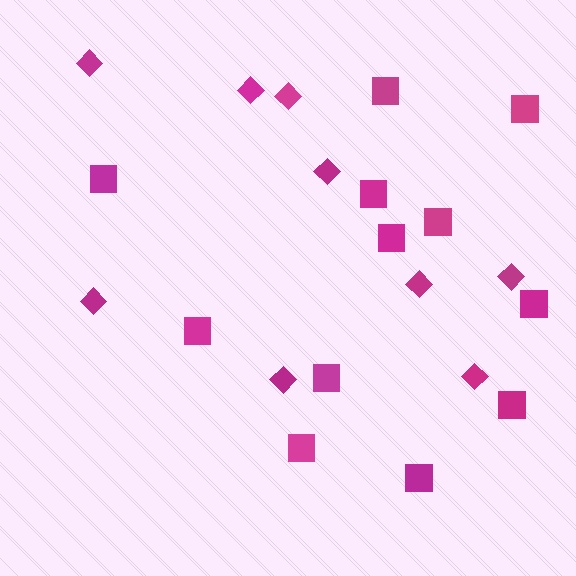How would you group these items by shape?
There are 2 groups: one group of squares (12) and one group of diamonds (9).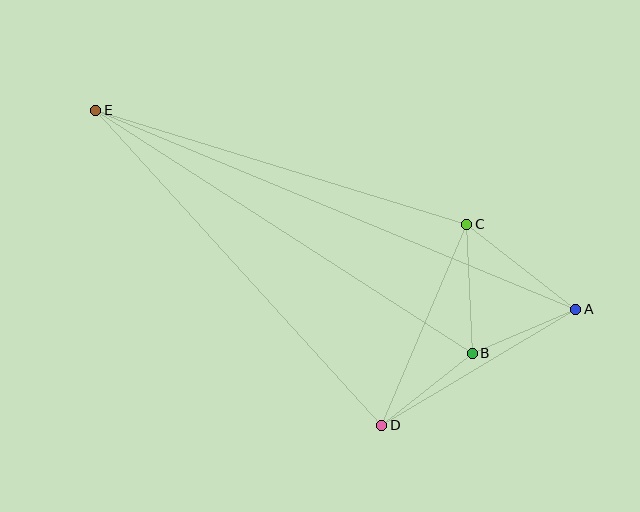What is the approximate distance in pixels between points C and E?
The distance between C and E is approximately 388 pixels.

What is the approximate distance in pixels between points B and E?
The distance between B and E is approximately 448 pixels.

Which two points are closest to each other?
Points A and B are closest to each other.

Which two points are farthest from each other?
Points A and E are farthest from each other.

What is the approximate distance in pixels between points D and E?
The distance between D and E is approximately 425 pixels.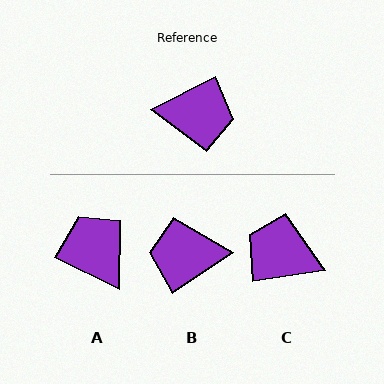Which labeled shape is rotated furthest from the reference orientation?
B, about 174 degrees away.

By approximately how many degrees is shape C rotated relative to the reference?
Approximately 161 degrees counter-clockwise.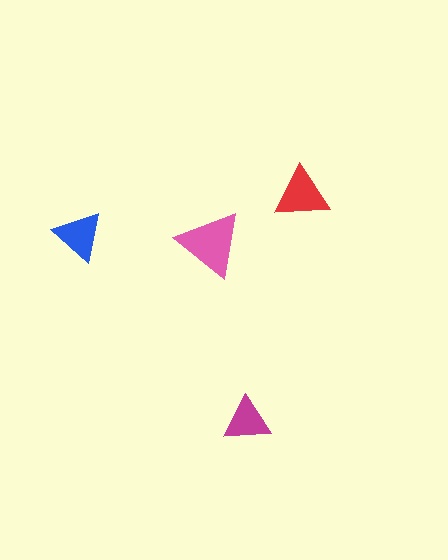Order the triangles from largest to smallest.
the pink one, the red one, the blue one, the magenta one.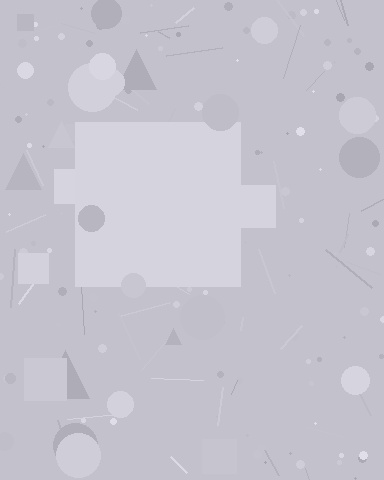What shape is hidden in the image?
A square is hidden in the image.